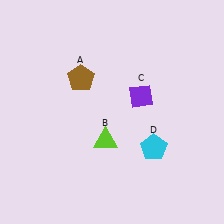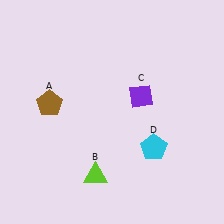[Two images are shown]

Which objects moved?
The objects that moved are: the brown pentagon (A), the lime triangle (B).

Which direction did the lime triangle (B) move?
The lime triangle (B) moved down.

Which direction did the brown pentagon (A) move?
The brown pentagon (A) moved left.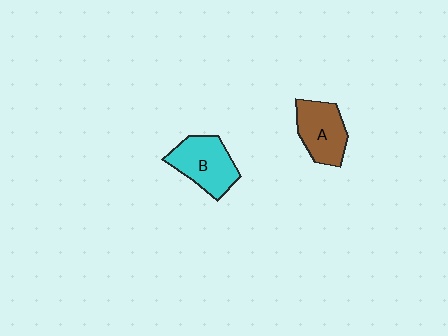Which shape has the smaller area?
Shape A (brown).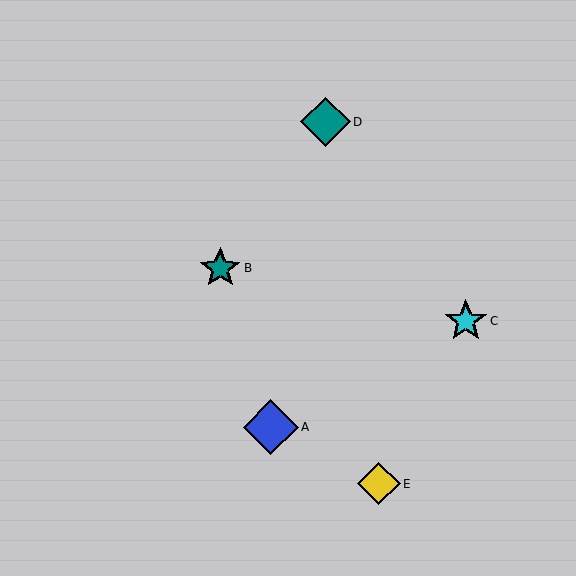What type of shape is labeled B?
Shape B is a teal star.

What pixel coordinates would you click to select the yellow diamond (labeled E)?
Click at (379, 484) to select the yellow diamond E.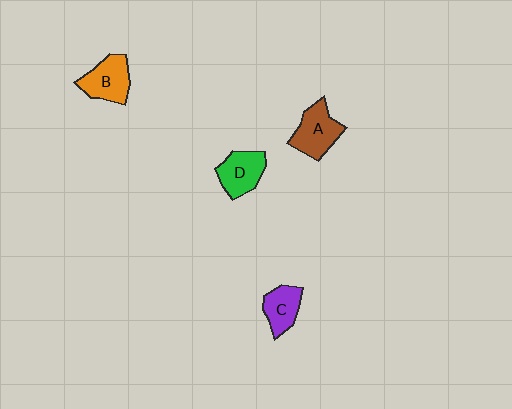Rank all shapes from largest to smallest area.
From largest to smallest: A (brown), B (orange), D (green), C (purple).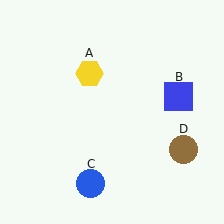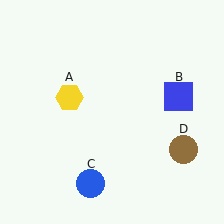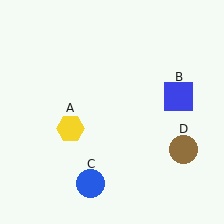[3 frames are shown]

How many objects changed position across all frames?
1 object changed position: yellow hexagon (object A).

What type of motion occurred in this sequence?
The yellow hexagon (object A) rotated counterclockwise around the center of the scene.